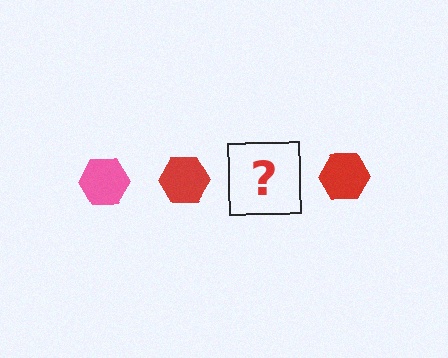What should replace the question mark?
The question mark should be replaced with a pink hexagon.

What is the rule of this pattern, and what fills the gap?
The rule is that the pattern cycles through pink, red hexagons. The gap should be filled with a pink hexagon.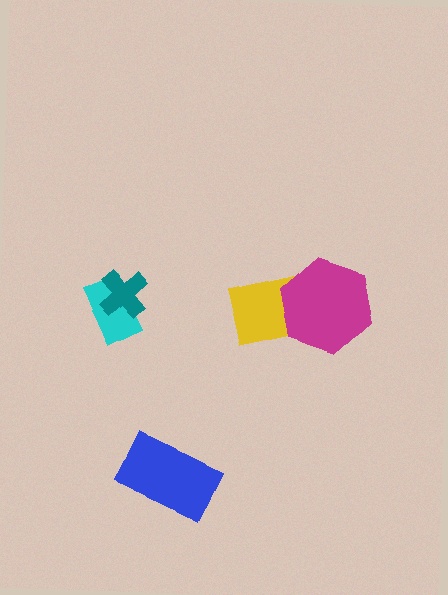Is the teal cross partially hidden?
No, no other shape covers it.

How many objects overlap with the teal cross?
1 object overlaps with the teal cross.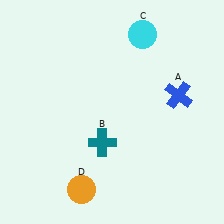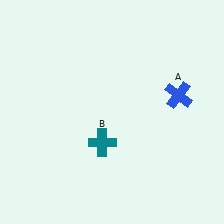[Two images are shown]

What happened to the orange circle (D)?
The orange circle (D) was removed in Image 2. It was in the bottom-left area of Image 1.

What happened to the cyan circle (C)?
The cyan circle (C) was removed in Image 2. It was in the top-right area of Image 1.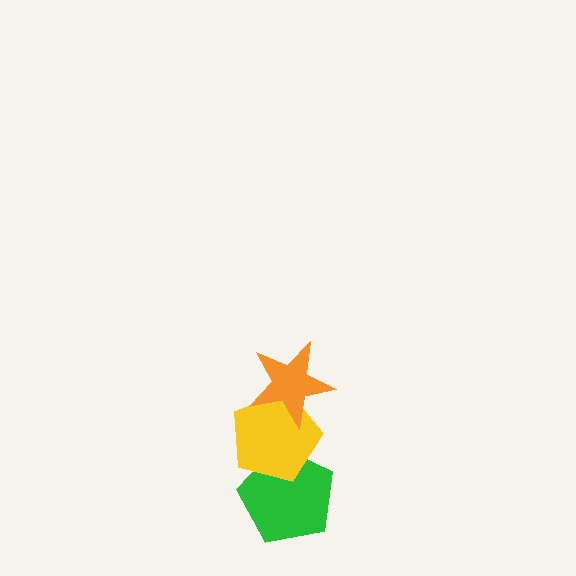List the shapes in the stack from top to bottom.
From top to bottom: the orange star, the yellow pentagon, the green pentagon.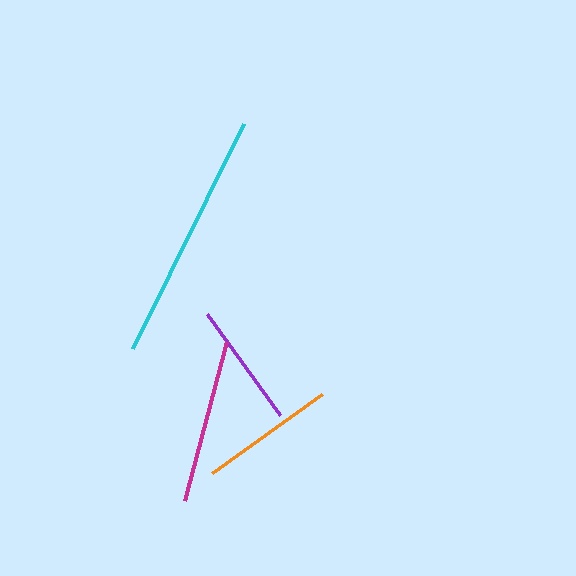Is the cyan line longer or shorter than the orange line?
The cyan line is longer than the orange line.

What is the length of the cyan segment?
The cyan segment is approximately 250 pixels long.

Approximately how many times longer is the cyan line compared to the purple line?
The cyan line is approximately 2.0 times the length of the purple line.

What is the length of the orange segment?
The orange segment is approximately 135 pixels long.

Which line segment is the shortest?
The purple line is the shortest at approximately 125 pixels.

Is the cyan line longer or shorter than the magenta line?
The cyan line is longer than the magenta line.